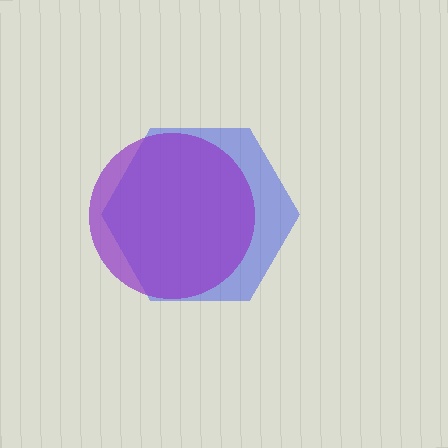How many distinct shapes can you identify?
There are 2 distinct shapes: a blue hexagon, a purple circle.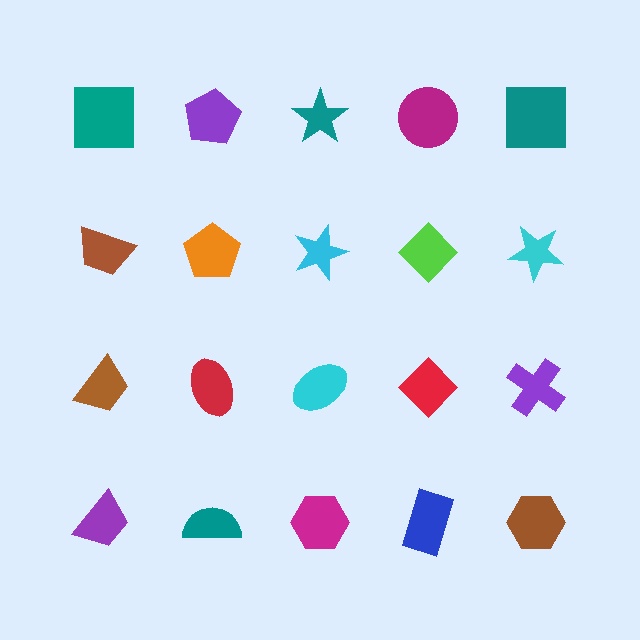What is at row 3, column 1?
A brown trapezoid.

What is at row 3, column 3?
A cyan ellipse.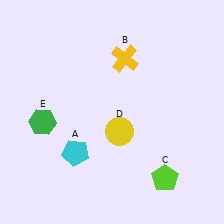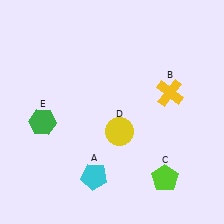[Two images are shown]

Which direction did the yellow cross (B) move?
The yellow cross (B) moved right.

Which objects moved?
The objects that moved are: the cyan pentagon (A), the yellow cross (B).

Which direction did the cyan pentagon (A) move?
The cyan pentagon (A) moved down.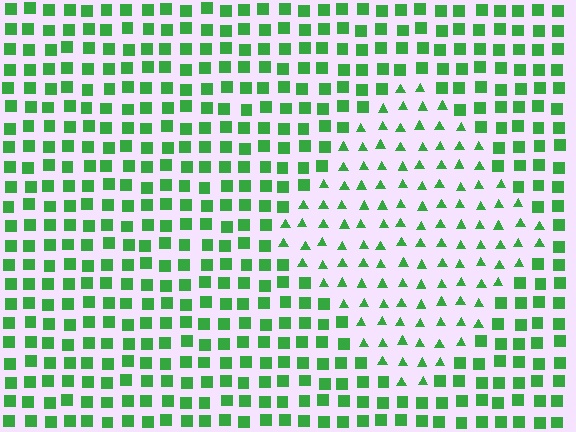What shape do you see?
I see a diamond.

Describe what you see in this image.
The image is filled with small green elements arranged in a uniform grid. A diamond-shaped region contains triangles, while the surrounding area contains squares. The boundary is defined purely by the change in element shape.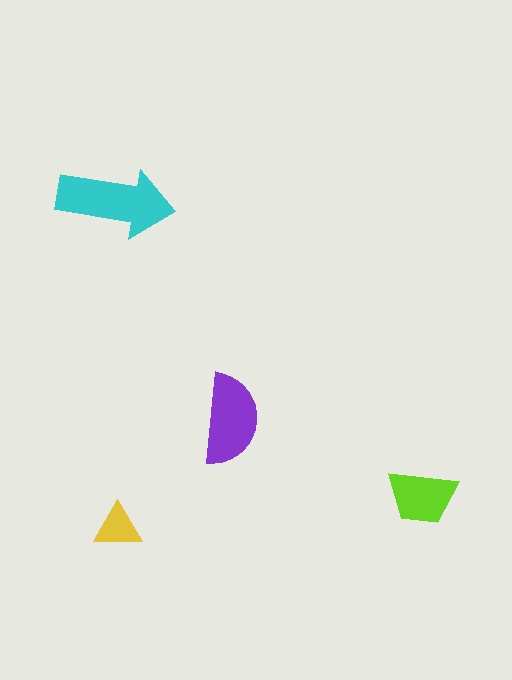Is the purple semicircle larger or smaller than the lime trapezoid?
Larger.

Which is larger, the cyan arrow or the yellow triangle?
The cyan arrow.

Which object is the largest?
The cyan arrow.